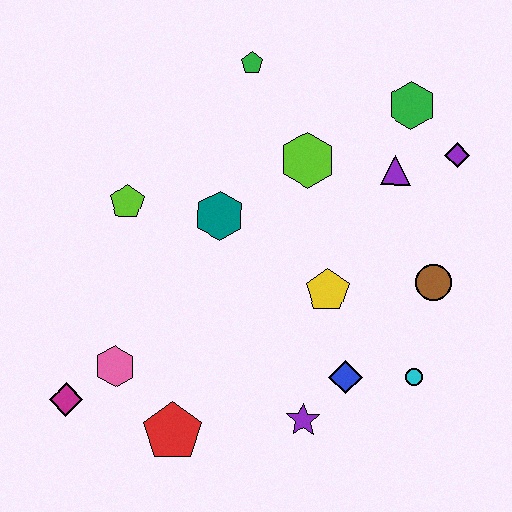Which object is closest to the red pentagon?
The pink hexagon is closest to the red pentagon.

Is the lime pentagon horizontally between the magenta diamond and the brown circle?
Yes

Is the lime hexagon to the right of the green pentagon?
Yes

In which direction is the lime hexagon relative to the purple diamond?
The lime hexagon is to the left of the purple diamond.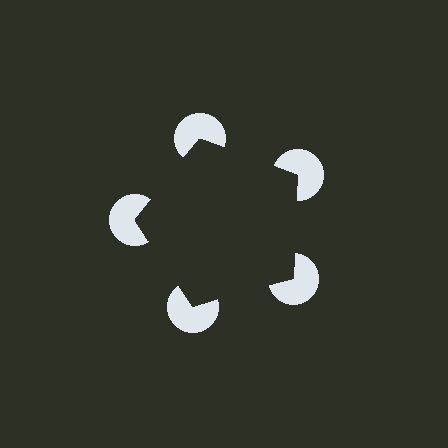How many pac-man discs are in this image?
There are 5 — one at each vertex of the illusory pentagon.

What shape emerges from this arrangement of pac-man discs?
An illusory pentagon — its edges are inferred from the aligned wedge cuts in the pac-man discs, not physically drawn.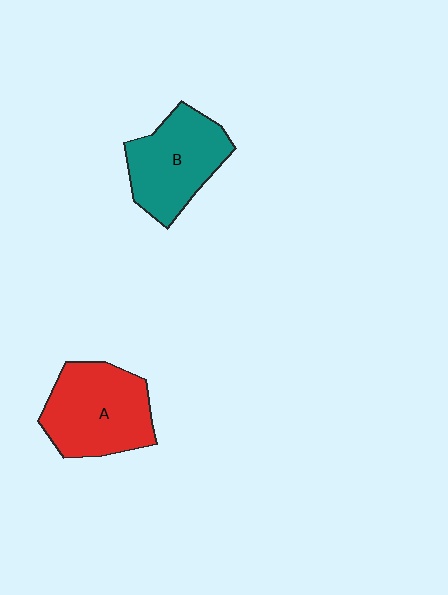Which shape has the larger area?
Shape A (red).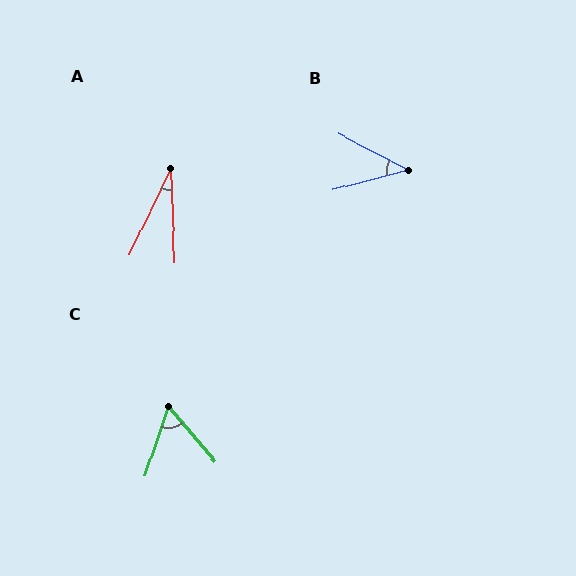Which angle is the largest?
C, at approximately 58 degrees.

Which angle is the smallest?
A, at approximately 28 degrees.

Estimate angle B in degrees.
Approximately 42 degrees.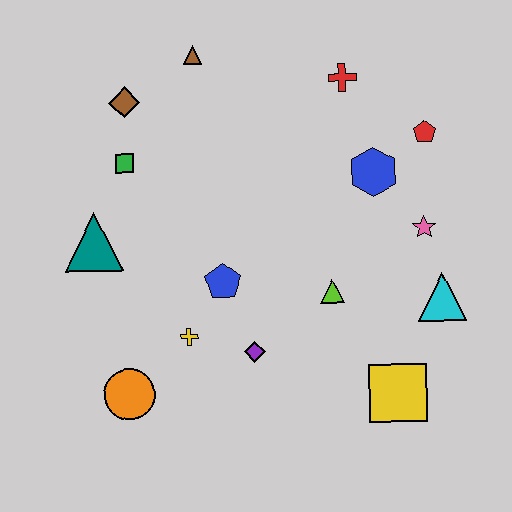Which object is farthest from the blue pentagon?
The red pentagon is farthest from the blue pentagon.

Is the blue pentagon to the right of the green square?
Yes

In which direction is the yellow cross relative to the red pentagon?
The yellow cross is to the left of the red pentagon.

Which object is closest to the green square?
The brown diamond is closest to the green square.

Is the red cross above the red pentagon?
Yes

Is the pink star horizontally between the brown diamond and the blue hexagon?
No